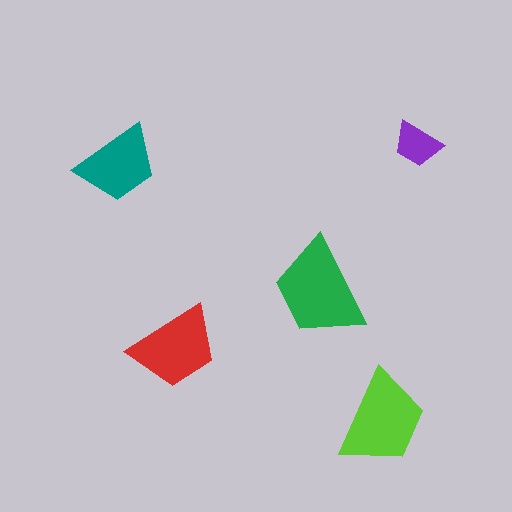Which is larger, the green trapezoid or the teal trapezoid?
The green one.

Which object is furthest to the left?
The teal trapezoid is leftmost.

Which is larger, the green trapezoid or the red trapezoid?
The green one.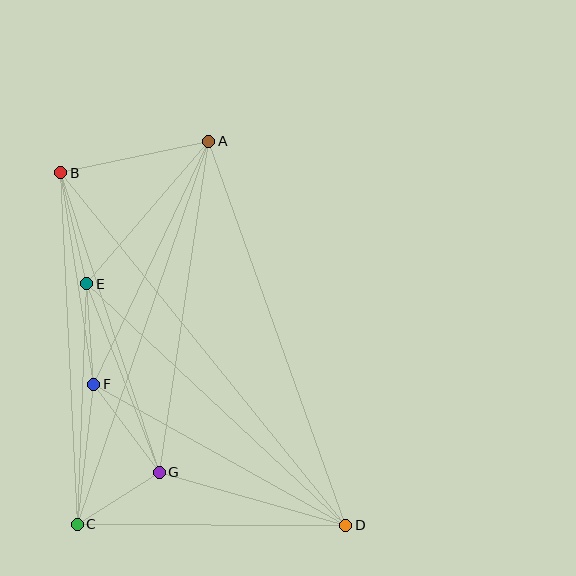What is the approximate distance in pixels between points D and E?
The distance between D and E is approximately 354 pixels.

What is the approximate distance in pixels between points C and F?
The distance between C and F is approximately 141 pixels.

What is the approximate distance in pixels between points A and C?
The distance between A and C is approximately 405 pixels.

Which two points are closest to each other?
Points C and G are closest to each other.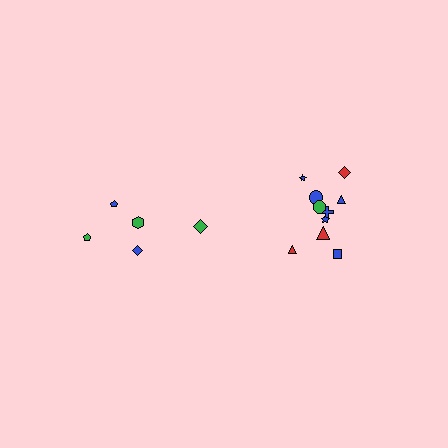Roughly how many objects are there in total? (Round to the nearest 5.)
Roughly 15 objects in total.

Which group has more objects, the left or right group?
The right group.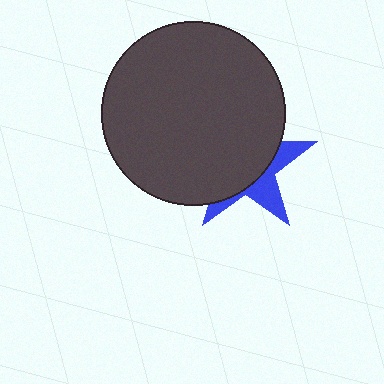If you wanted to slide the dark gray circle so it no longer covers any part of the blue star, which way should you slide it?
Slide it toward the upper-left — that is the most direct way to separate the two shapes.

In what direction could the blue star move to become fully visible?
The blue star could move toward the lower-right. That would shift it out from behind the dark gray circle entirely.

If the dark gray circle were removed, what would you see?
You would see the complete blue star.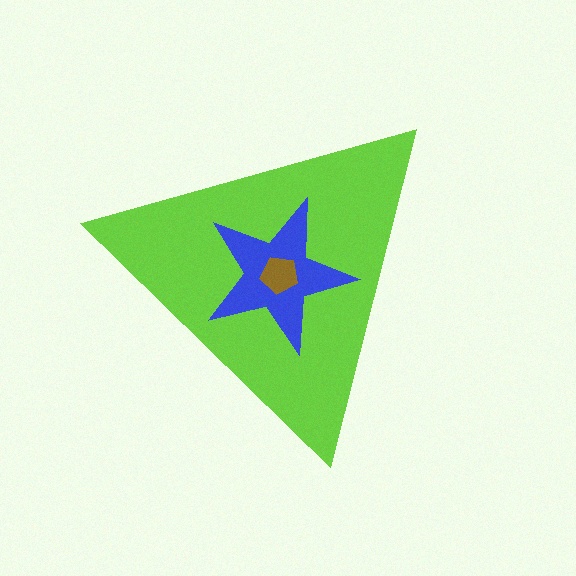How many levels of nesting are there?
3.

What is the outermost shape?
The lime triangle.